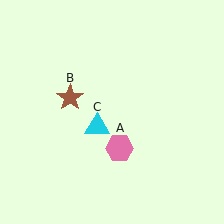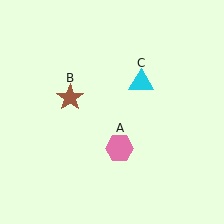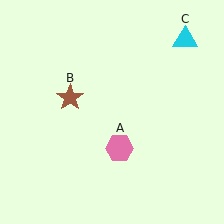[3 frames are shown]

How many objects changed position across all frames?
1 object changed position: cyan triangle (object C).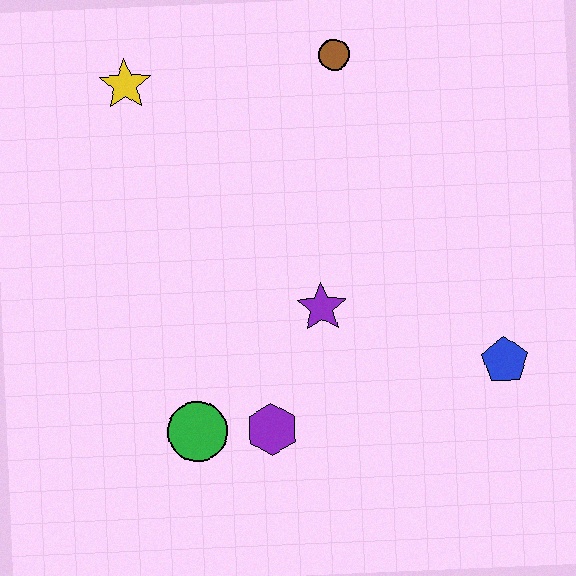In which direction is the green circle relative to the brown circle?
The green circle is below the brown circle.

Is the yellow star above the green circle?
Yes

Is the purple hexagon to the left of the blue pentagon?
Yes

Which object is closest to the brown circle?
The yellow star is closest to the brown circle.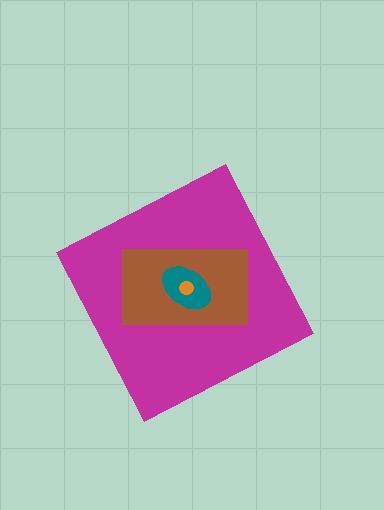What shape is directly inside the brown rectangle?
The teal ellipse.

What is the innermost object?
The orange circle.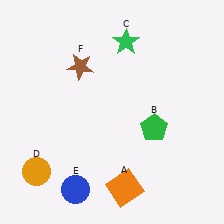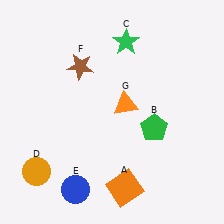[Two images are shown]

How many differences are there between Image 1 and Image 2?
There is 1 difference between the two images.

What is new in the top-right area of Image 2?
An orange triangle (G) was added in the top-right area of Image 2.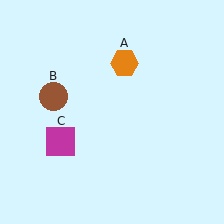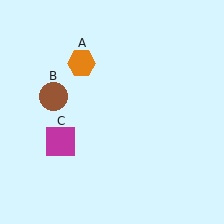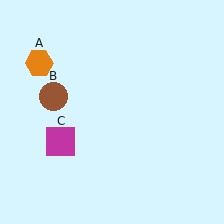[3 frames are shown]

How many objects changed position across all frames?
1 object changed position: orange hexagon (object A).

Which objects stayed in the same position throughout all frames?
Brown circle (object B) and magenta square (object C) remained stationary.